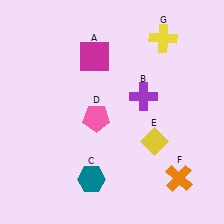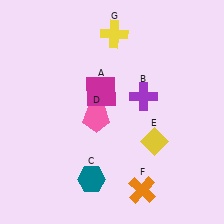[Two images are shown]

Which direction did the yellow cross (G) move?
The yellow cross (G) moved left.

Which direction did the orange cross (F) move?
The orange cross (F) moved left.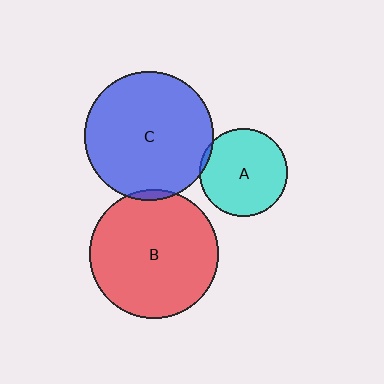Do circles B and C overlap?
Yes.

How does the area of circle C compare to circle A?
Approximately 2.1 times.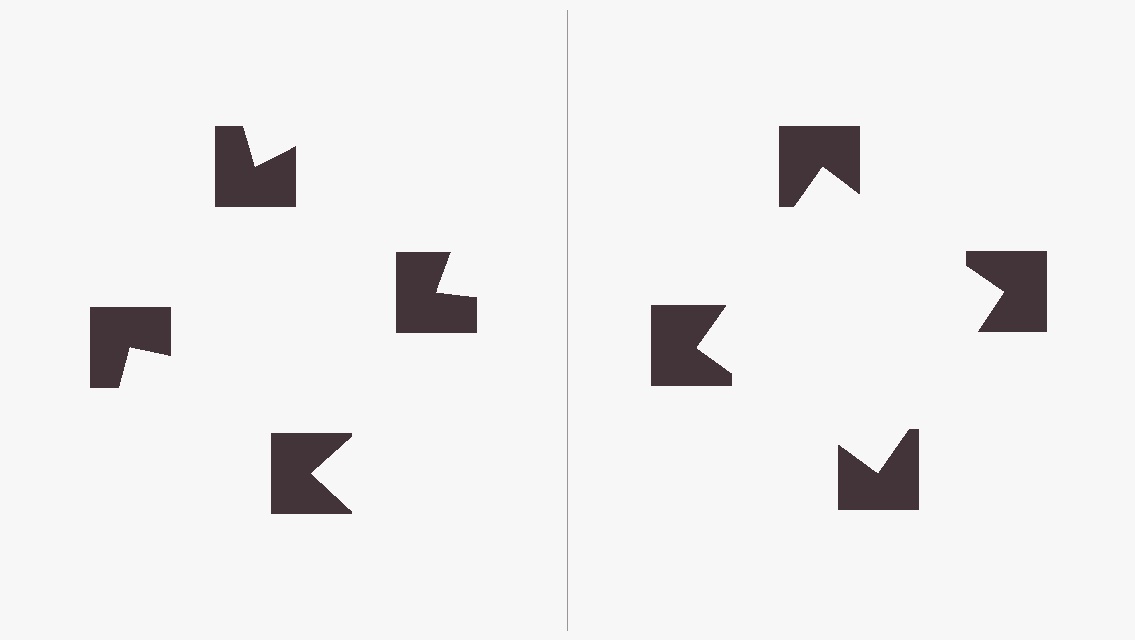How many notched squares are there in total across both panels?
8 — 4 on each side.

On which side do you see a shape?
An illusory square appears on the right side. On the left side the wedge cuts are rotated, so no coherent shape forms.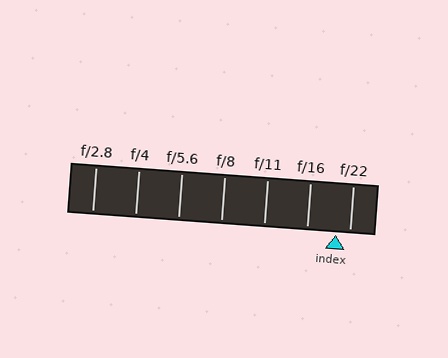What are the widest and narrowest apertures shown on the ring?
The widest aperture shown is f/2.8 and the narrowest is f/22.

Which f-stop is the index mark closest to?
The index mark is closest to f/22.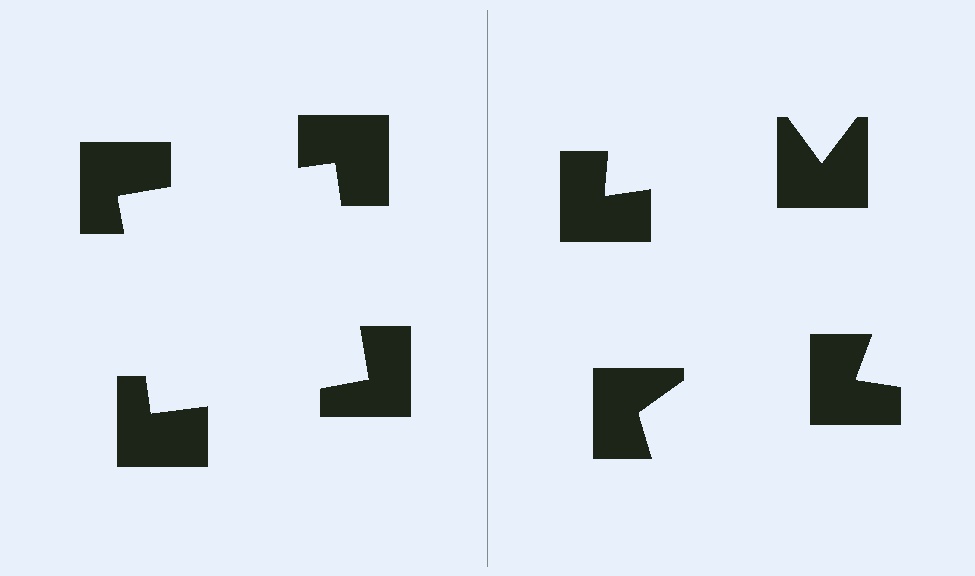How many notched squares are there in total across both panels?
8 — 4 on each side.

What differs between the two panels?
The notched squares are positioned identically on both sides; only the wedge orientations differ. On the left they align to a square; on the right they are misaligned.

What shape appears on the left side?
An illusory square.